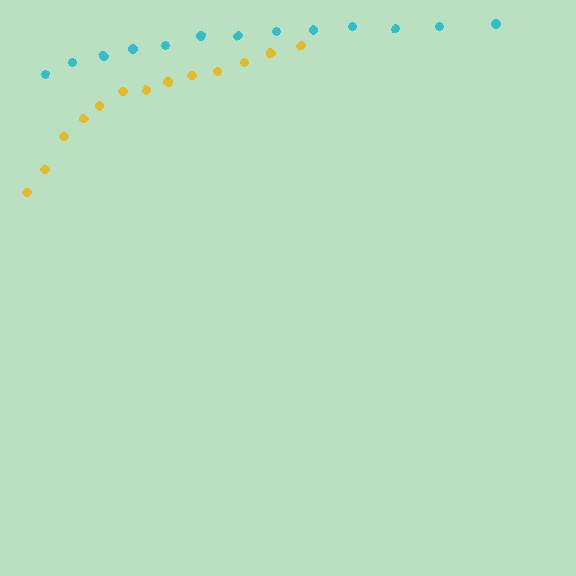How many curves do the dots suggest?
There are 2 distinct paths.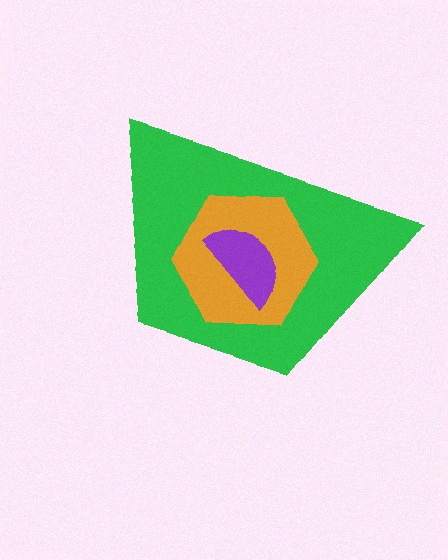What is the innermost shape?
The purple semicircle.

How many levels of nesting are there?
3.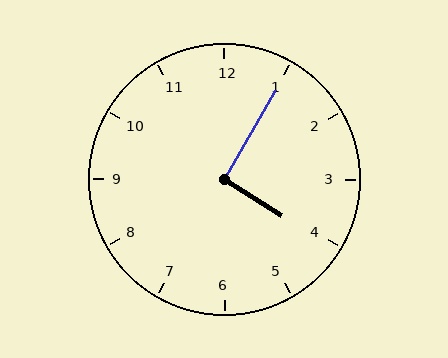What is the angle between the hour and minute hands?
Approximately 92 degrees.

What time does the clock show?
4:05.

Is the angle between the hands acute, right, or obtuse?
It is right.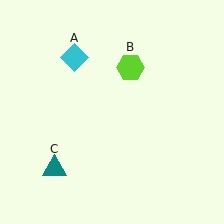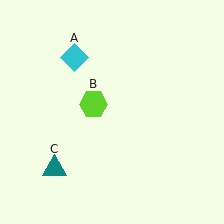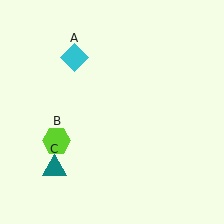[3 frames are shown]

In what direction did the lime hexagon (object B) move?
The lime hexagon (object B) moved down and to the left.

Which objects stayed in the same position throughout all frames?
Cyan diamond (object A) and teal triangle (object C) remained stationary.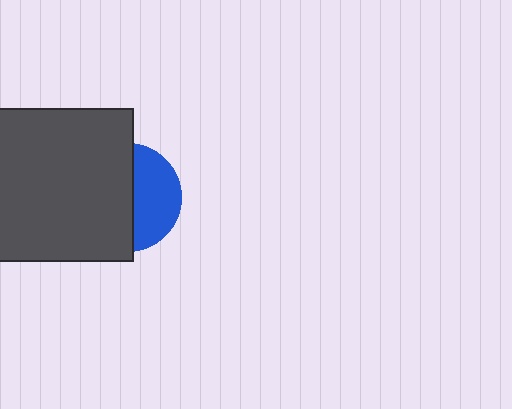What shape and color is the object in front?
The object in front is a dark gray square.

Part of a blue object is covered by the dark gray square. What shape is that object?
It is a circle.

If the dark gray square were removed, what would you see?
You would see the complete blue circle.